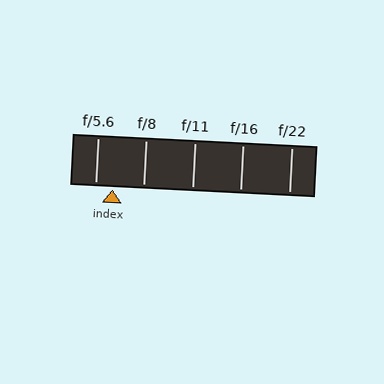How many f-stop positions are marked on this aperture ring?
There are 5 f-stop positions marked.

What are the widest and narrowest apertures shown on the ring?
The widest aperture shown is f/5.6 and the narrowest is f/22.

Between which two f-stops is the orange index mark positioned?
The index mark is between f/5.6 and f/8.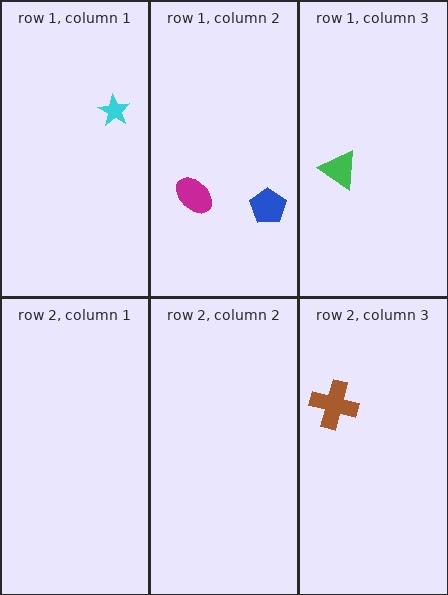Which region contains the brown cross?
The row 2, column 3 region.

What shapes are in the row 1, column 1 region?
The cyan star.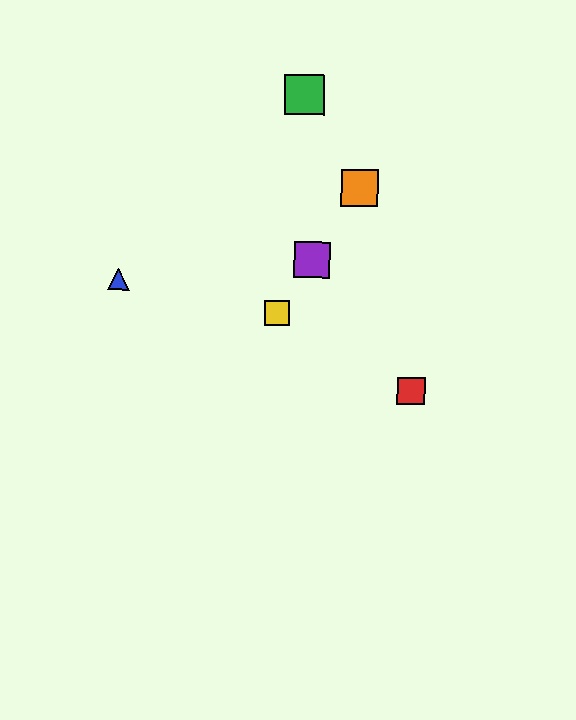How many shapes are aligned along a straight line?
3 shapes (the yellow square, the purple square, the orange square) are aligned along a straight line.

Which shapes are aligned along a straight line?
The yellow square, the purple square, the orange square are aligned along a straight line.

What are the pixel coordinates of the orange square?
The orange square is at (360, 188).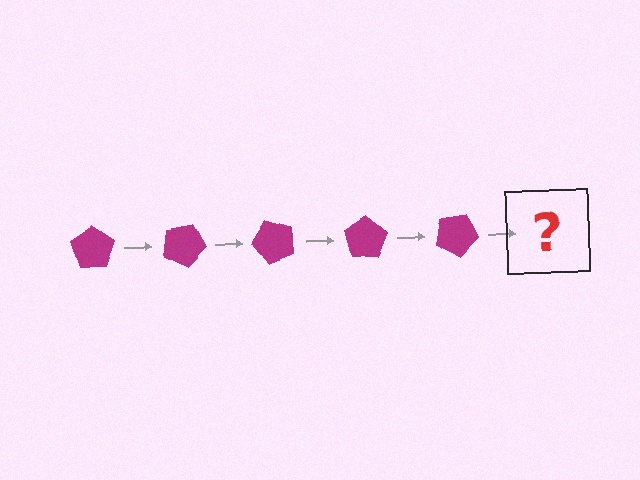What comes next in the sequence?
The next element should be a magenta pentagon rotated 125 degrees.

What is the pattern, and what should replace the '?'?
The pattern is that the pentagon rotates 25 degrees each step. The '?' should be a magenta pentagon rotated 125 degrees.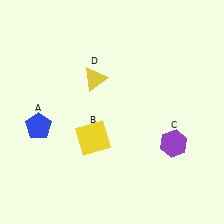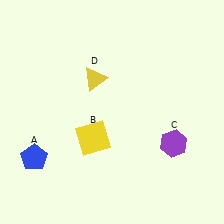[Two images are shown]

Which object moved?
The blue pentagon (A) moved down.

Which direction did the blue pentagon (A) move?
The blue pentagon (A) moved down.